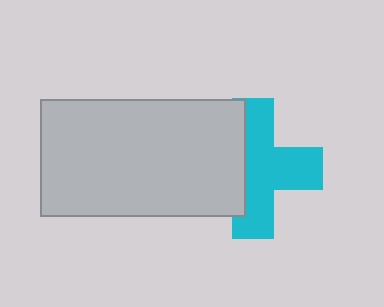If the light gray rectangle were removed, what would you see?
You would see the complete cyan cross.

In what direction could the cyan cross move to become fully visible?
The cyan cross could move right. That would shift it out from behind the light gray rectangle entirely.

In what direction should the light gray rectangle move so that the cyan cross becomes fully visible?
The light gray rectangle should move left. That is the shortest direction to clear the overlap and leave the cyan cross fully visible.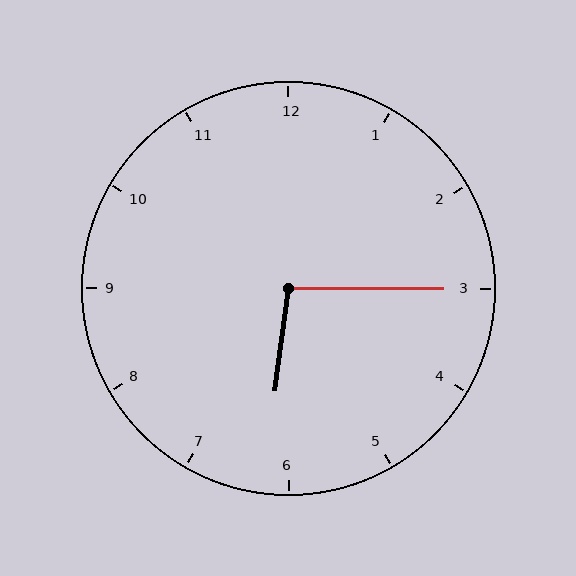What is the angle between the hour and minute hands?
Approximately 98 degrees.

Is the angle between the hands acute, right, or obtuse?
It is obtuse.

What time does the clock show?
6:15.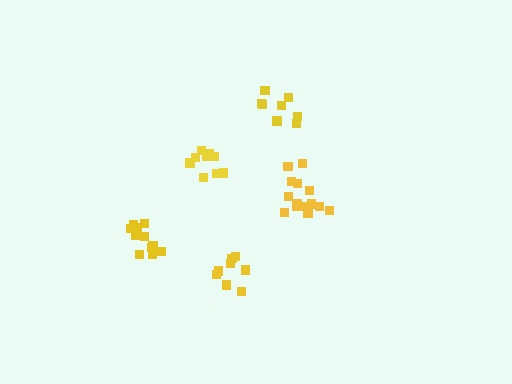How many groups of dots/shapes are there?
There are 5 groups.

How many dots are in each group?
Group 1: 12 dots, Group 2: 14 dots, Group 3: 8 dots, Group 4: 9 dots, Group 5: 10 dots (53 total).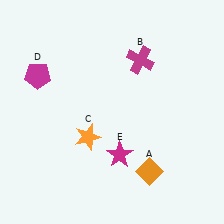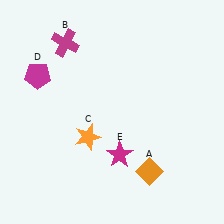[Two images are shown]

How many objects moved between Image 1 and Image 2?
1 object moved between the two images.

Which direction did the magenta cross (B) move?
The magenta cross (B) moved left.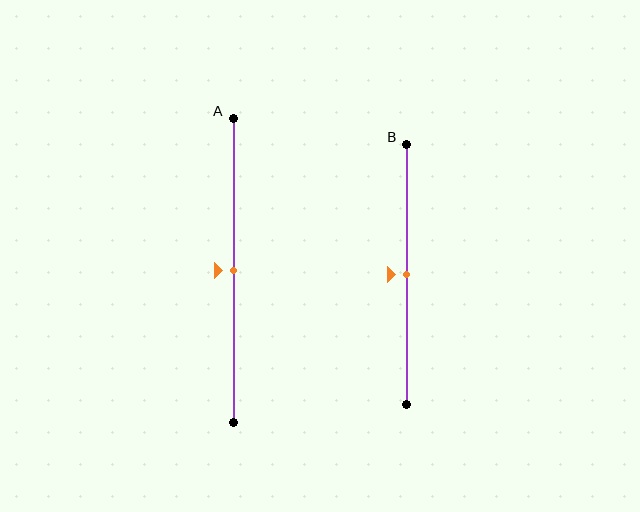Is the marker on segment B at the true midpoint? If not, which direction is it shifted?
Yes, the marker on segment B is at the true midpoint.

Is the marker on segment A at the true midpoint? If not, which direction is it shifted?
Yes, the marker on segment A is at the true midpoint.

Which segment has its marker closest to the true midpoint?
Segment A has its marker closest to the true midpoint.